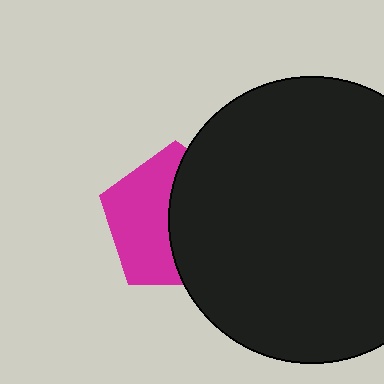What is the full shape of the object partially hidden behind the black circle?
The partially hidden object is a magenta pentagon.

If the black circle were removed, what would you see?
You would see the complete magenta pentagon.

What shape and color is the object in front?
The object in front is a black circle.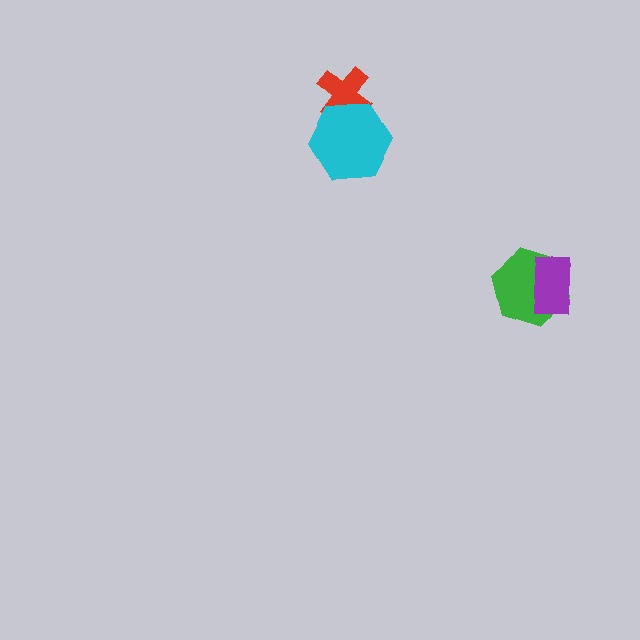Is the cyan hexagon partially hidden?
No, no other shape covers it.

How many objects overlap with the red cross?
1 object overlaps with the red cross.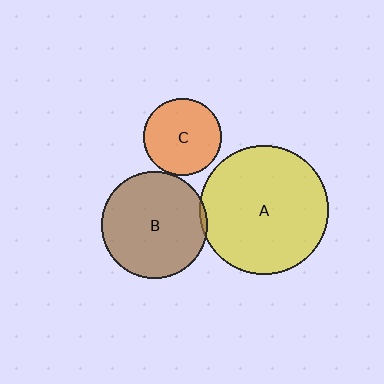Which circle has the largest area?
Circle A (yellow).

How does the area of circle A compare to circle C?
Approximately 2.8 times.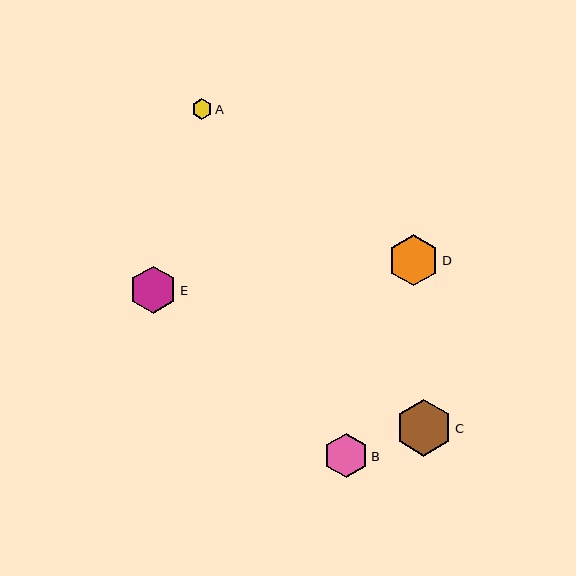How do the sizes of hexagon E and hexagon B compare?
Hexagon E and hexagon B are approximately the same size.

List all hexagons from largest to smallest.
From largest to smallest: C, D, E, B, A.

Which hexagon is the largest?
Hexagon C is the largest with a size of approximately 57 pixels.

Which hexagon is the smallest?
Hexagon A is the smallest with a size of approximately 20 pixels.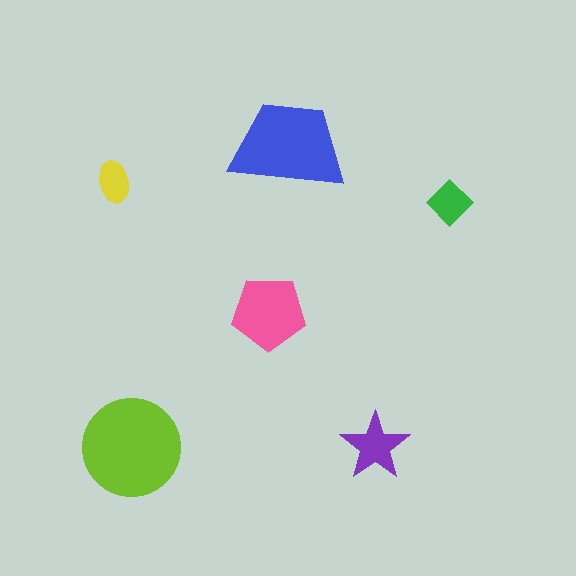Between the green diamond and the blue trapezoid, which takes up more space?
The blue trapezoid.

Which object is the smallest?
The yellow ellipse.